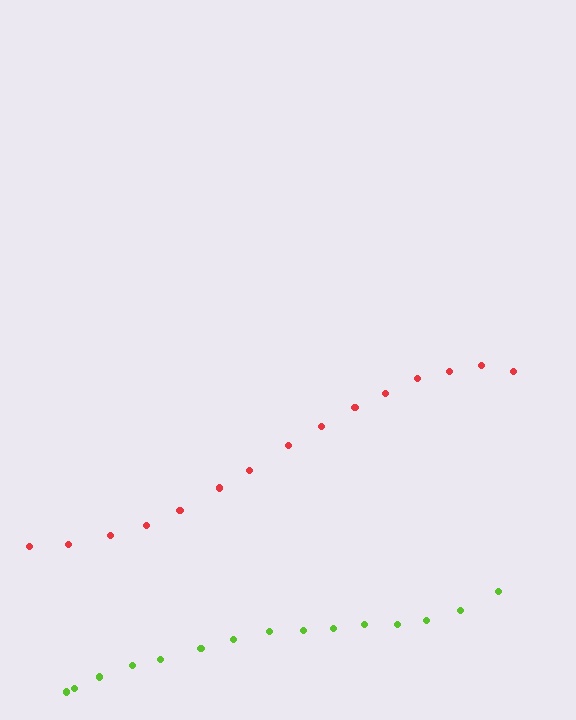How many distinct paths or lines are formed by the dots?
There are 2 distinct paths.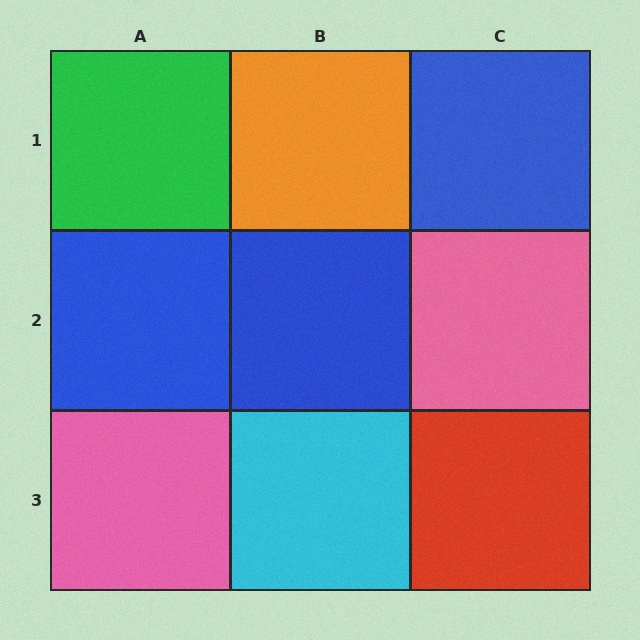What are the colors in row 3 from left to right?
Pink, cyan, red.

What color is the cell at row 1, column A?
Green.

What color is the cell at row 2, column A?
Blue.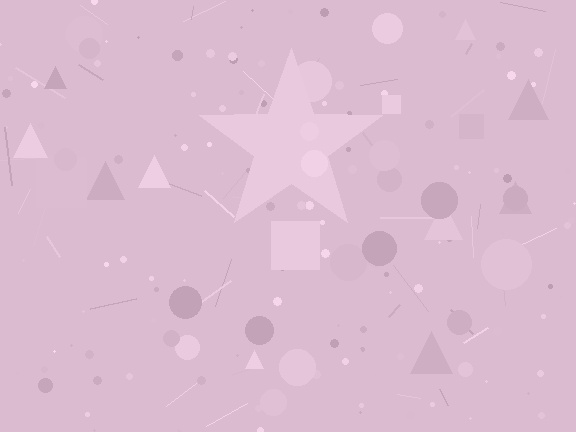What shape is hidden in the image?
A star is hidden in the image.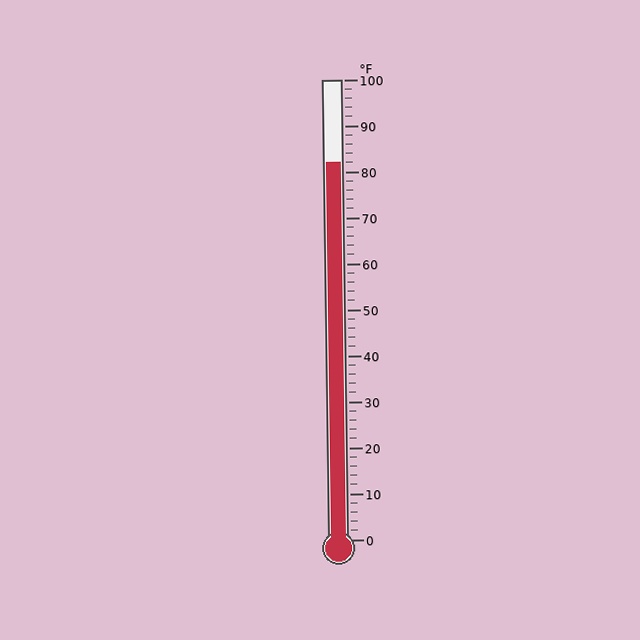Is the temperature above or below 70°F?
The temperature is above 70°F.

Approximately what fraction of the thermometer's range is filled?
The thermometer is filled to approximately 80% of its range.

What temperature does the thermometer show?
The thermometer shows approximately 82°F.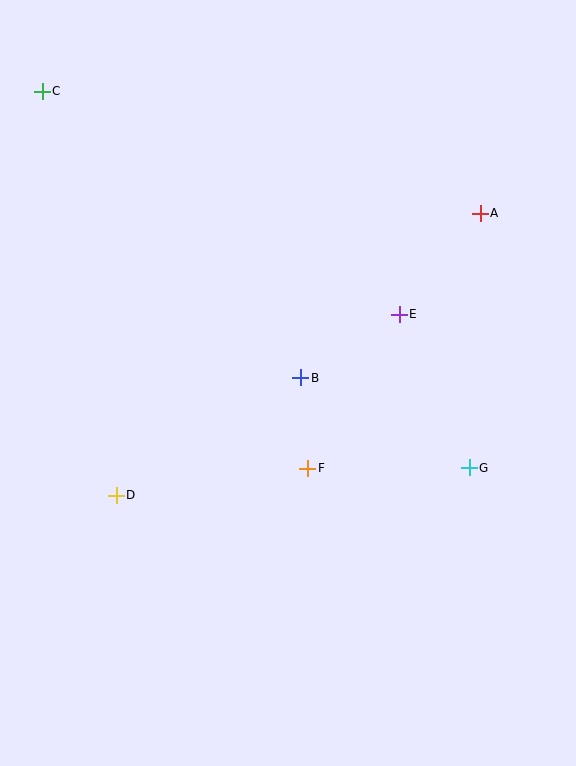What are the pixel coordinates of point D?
Point D is at (116, 495).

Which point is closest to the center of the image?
Point B at (301, 378) is closest to the center.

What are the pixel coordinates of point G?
Point G is at (469, 468).